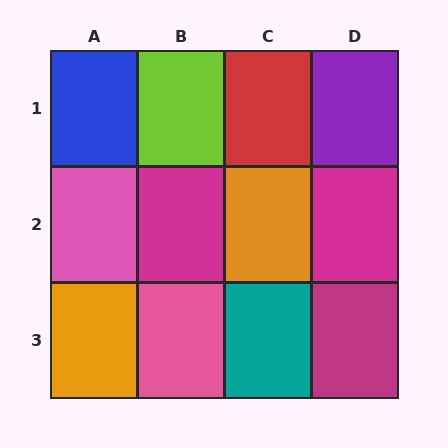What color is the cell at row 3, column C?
Teal.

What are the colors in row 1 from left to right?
Blue, lime, red, purple.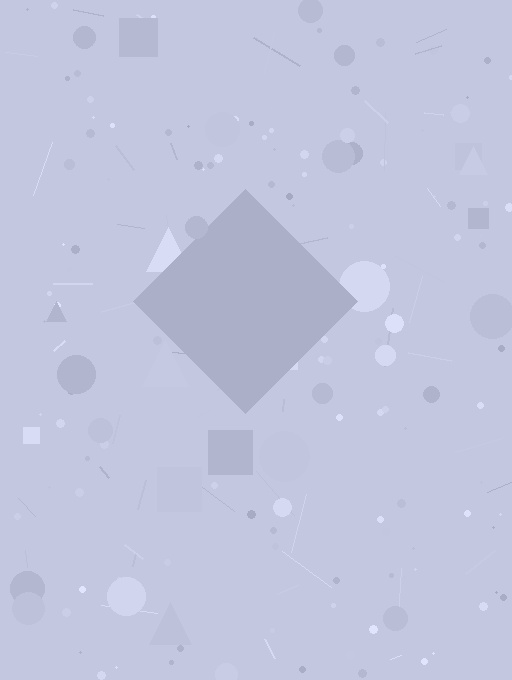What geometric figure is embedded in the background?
A diamond is embedded in the background.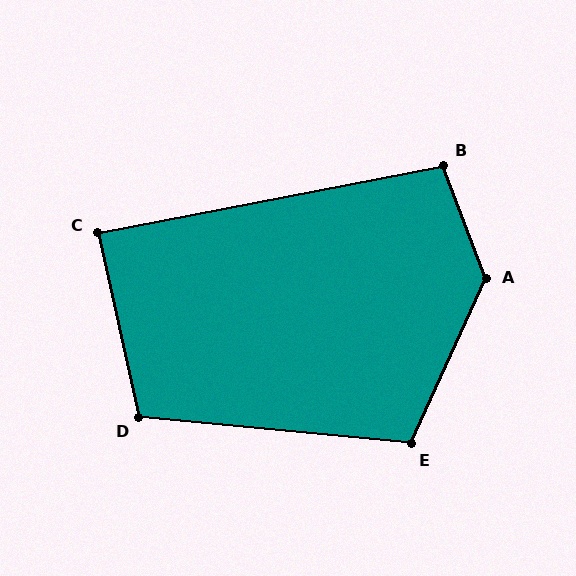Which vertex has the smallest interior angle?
C, at approximately 89 degrees.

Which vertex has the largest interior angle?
A, at approximately 135 degrees.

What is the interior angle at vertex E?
Approximately 109 degrees (obtuse).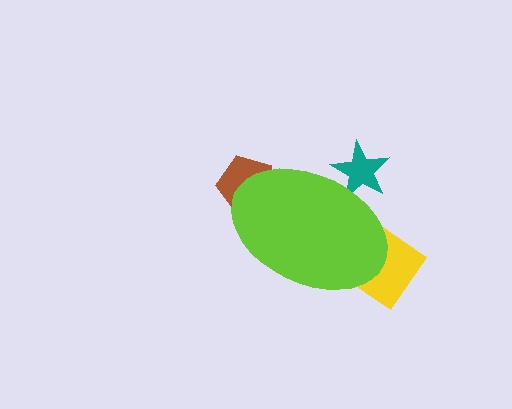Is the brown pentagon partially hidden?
Yes, the brown pentagon is partially hidden behind the lime ellipse.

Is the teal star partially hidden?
Yes, the teal star is partially hidden behind the lime ellipse.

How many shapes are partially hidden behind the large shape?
3 shapes are partially hidden.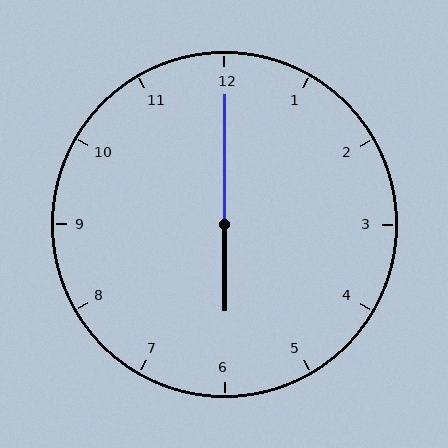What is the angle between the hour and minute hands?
Approximately 180 degrees.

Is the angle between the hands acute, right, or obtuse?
It is obtuse.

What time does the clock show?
6:00.